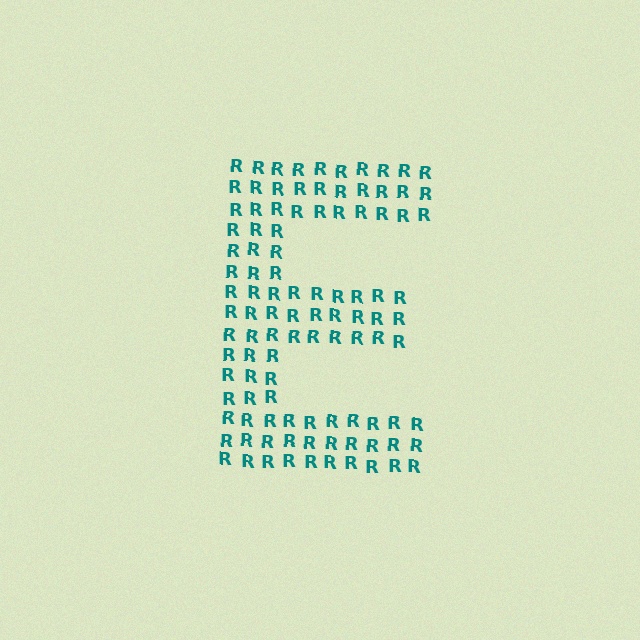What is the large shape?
The large shape is the letter E.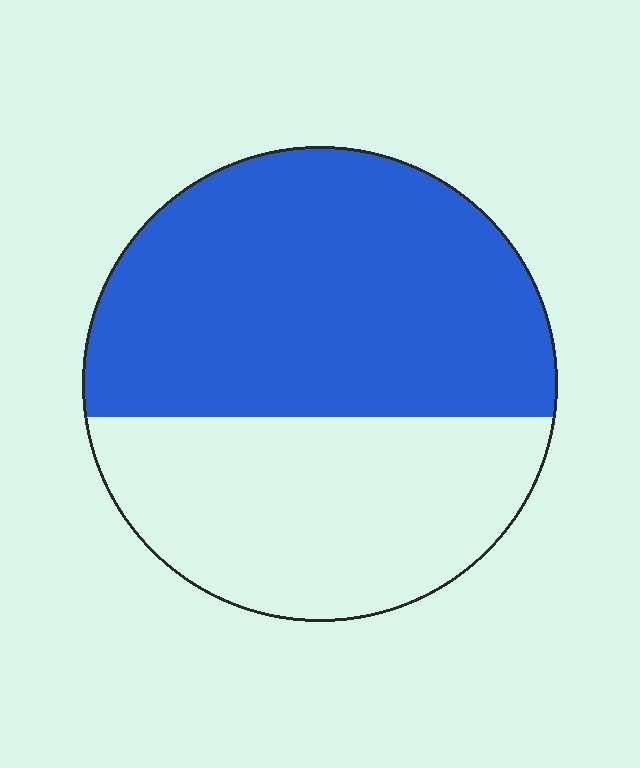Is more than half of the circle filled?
Yes.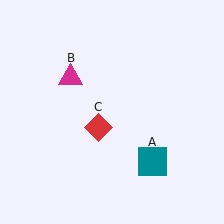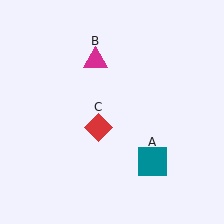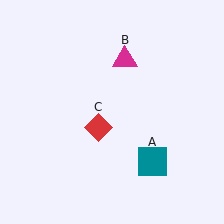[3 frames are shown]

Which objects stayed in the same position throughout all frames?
Teal square (object A) and red diamond (object C) remained stationary.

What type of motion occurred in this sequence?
The magenta triangle (object B) rotated clockwise around the center of the scene.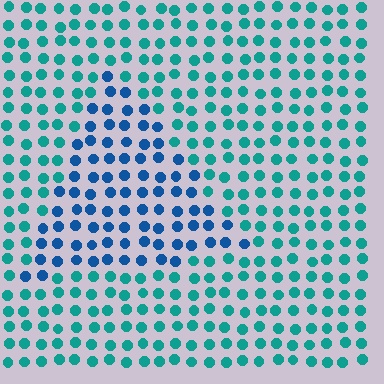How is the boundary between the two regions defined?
The boundary is defined purely by a slight shift in hue (about 37 degrees). Spacing, size, and orientation are identical on both sides.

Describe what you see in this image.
The image is filled with small teal elements in a uniform arrangement. A triangle-shaped region is visible where the elements are tinted to a slightly different hue, forming a subtle color boundary.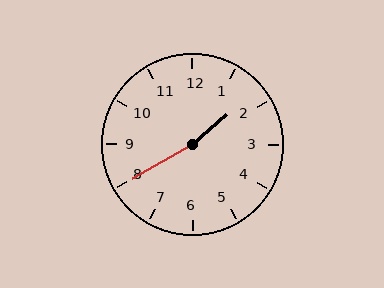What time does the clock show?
1:40.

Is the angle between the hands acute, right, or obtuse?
It is obtuse.